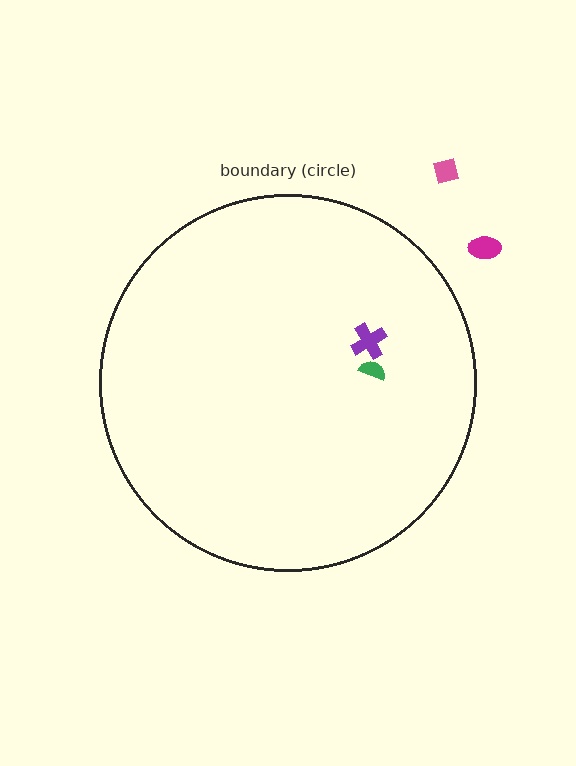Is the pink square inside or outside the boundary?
Outside.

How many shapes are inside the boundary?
2 inside, 2 outside.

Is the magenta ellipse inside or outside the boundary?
Outside.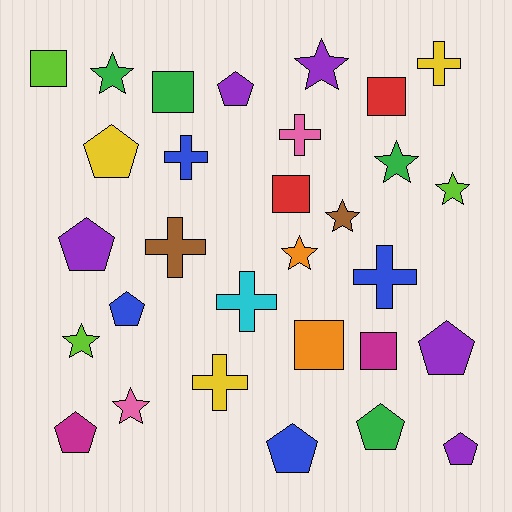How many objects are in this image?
There are 30 objects.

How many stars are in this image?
There are 8 stars.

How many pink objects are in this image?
There are 2 pink objects.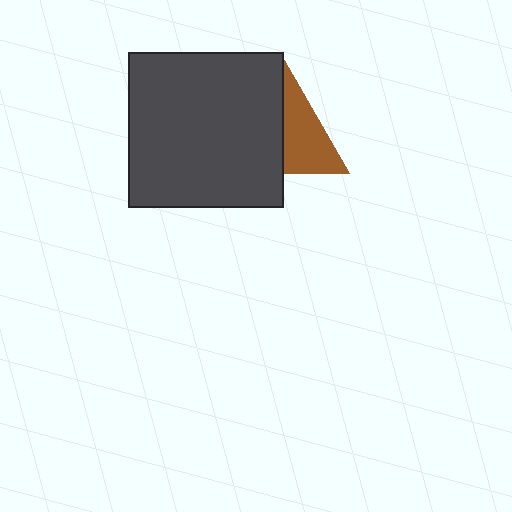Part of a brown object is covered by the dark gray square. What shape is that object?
It is a triangle.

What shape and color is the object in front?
The object in front is a dark gray square.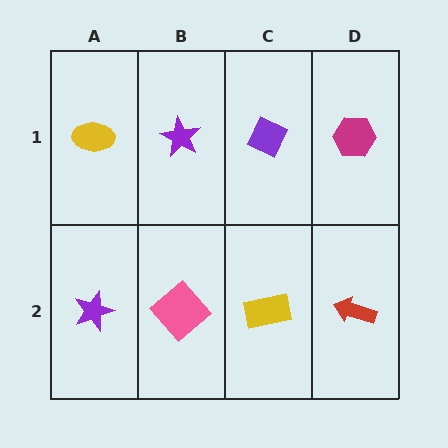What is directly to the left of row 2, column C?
A pink diamond.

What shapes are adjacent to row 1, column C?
A yellow rectangle (row 2, column C), a purple star (row 1, column B), a magenta hexagon (row 1, column D).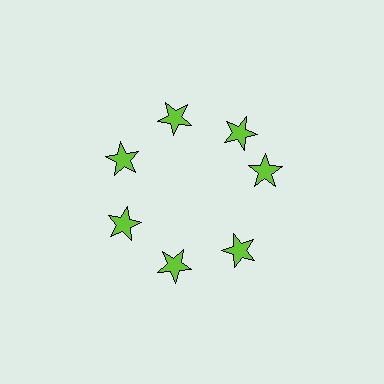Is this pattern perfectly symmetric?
No. The 7 lime stars are arranged in a ring, but one element near the 3 o'clock position is rotated out of alignment along the ring, breaking the 7-fold rotational symmetry.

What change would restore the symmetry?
The symmetry would be restored by rotating it back into even spacing with its neighbors so that all 7 stars sit at equal angles and equal distance from the center.